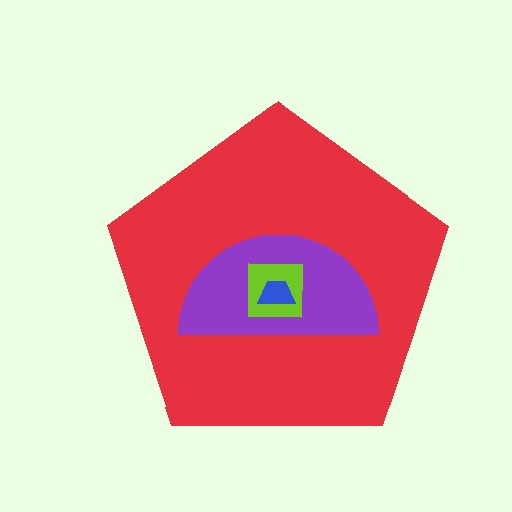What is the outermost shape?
The red pentagon.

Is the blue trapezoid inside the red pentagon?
Yes.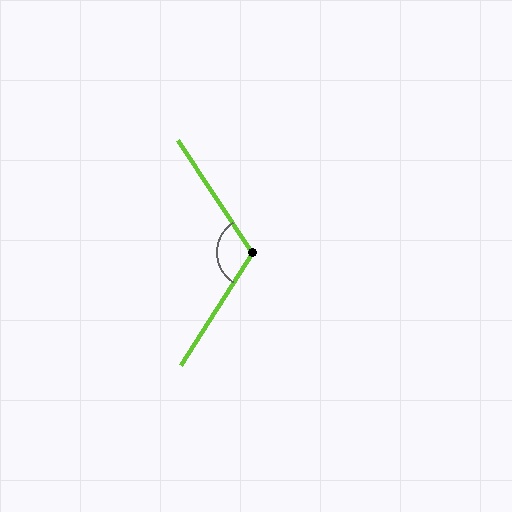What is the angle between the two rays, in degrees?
Approximately 114 degrees.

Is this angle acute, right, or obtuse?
It is obtuse.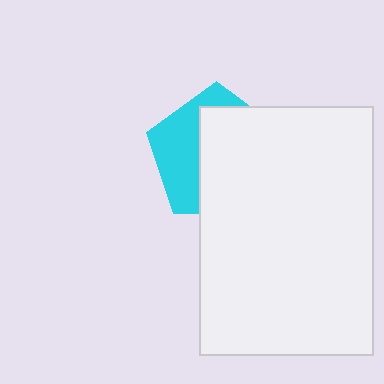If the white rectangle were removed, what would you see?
You would see the complete cyan pentagon.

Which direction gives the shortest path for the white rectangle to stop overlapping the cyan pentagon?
Moving right gives the shortest separation.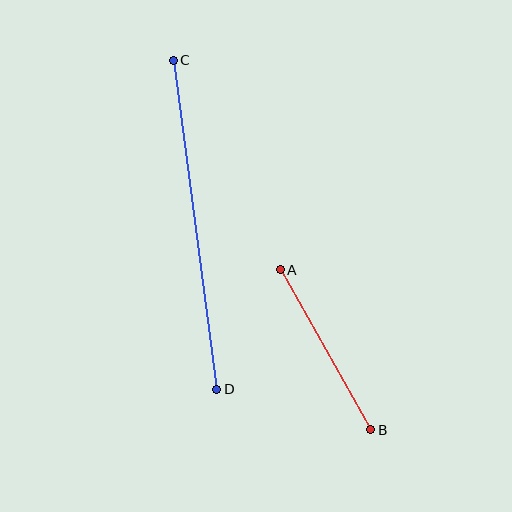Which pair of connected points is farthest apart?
Points C and D are farthest apart.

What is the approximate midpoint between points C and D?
The midpoint is at approximately (195, 225) pixels.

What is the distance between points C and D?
The distance is approximately 332 pixels.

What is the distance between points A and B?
The distance is approximately 184 pixels.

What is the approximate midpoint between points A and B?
The midpoint is at approximately (325, 350) pixels.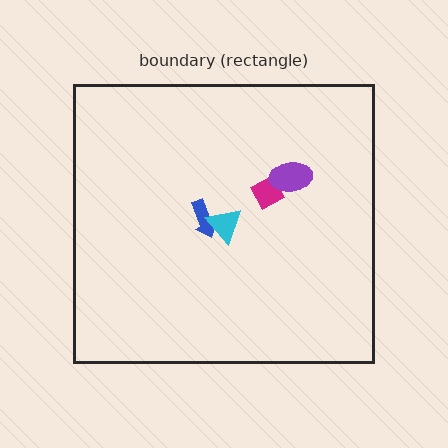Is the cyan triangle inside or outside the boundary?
Inside.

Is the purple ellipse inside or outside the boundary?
Inside.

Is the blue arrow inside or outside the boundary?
Inside.